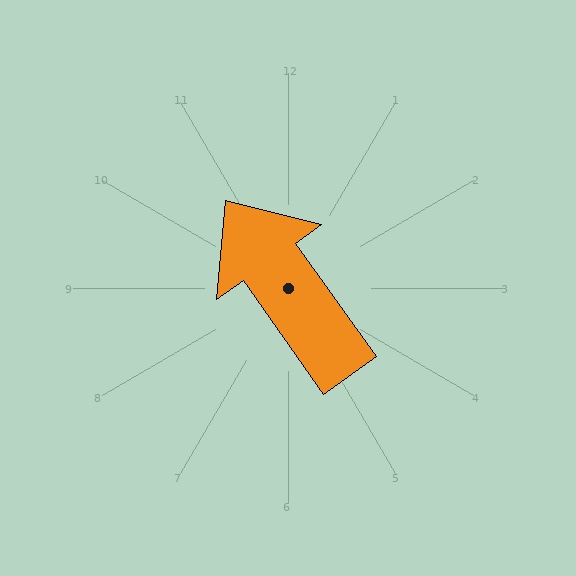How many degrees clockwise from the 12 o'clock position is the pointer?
Approximately 325 degrees.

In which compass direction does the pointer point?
Northwest.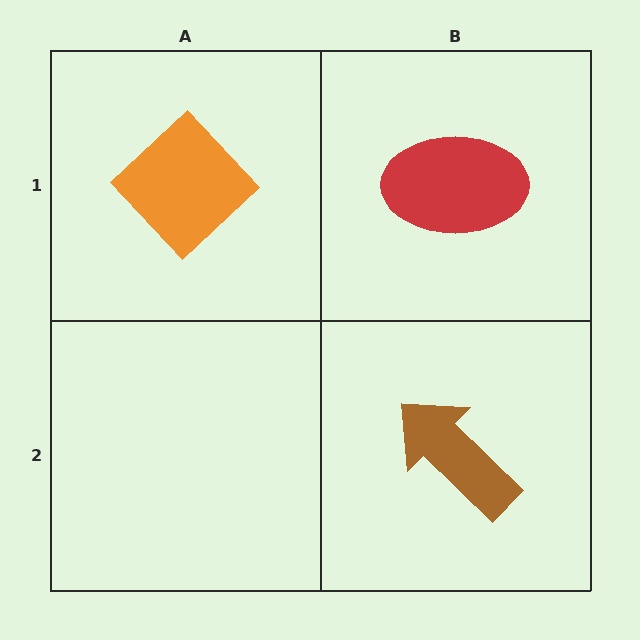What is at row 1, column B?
A red ellipse.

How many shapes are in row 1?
2 shapes.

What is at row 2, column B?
A brown arrow.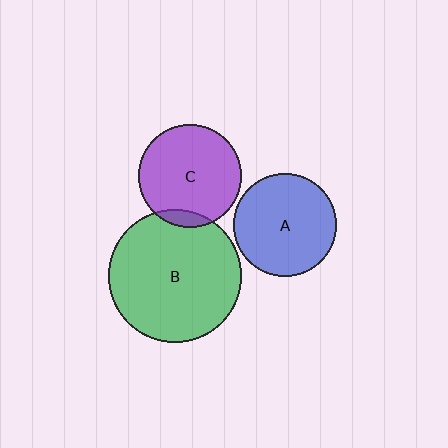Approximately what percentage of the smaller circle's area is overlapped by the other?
Approximately 10%.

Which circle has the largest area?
Circle B (green).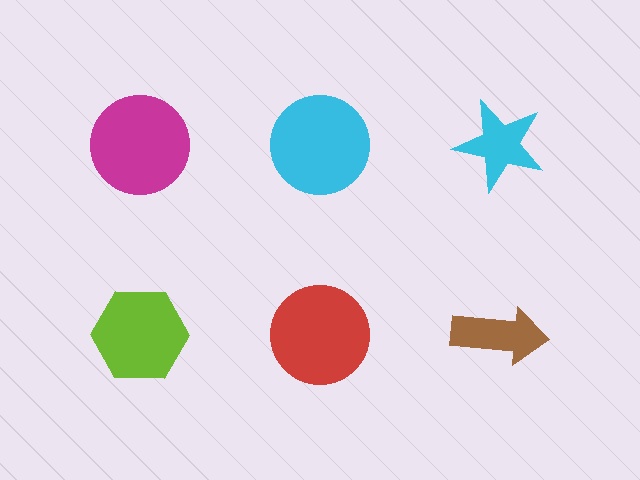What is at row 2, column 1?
A lime hexagon.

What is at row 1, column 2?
A cyan circle.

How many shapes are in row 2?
3 shapes.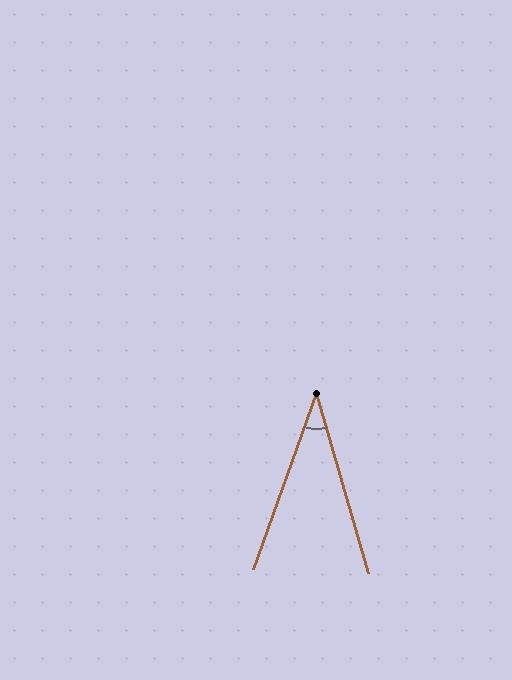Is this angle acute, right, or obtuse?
It is acute.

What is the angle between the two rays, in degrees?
Approximately 36 degrees.